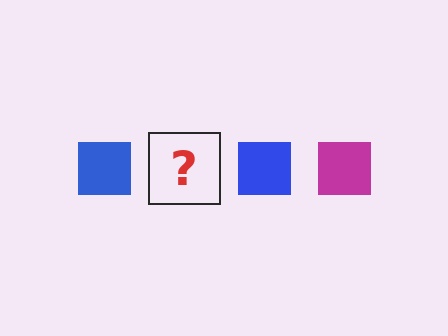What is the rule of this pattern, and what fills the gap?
The rule is that the pattern cycles through blue, magenta squares. The gap should be filled with a magenta square.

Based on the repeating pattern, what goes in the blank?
The blank should be a magenta square.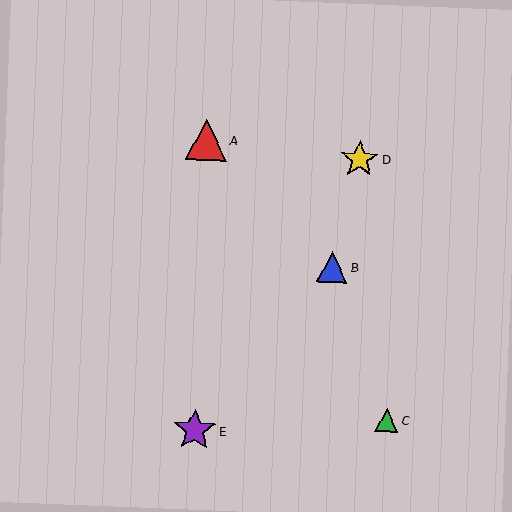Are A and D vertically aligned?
No, A is at x≈206 and D is at x≈360.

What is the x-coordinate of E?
Object E is at x≈195.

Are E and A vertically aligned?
Yes, both are at x≈195.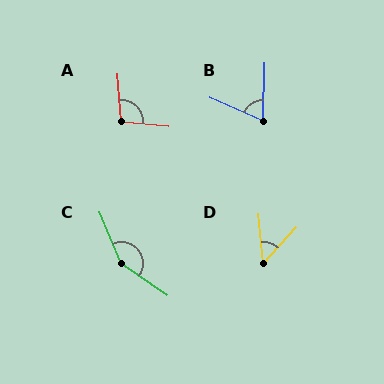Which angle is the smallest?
D, at approximately 49 degrees.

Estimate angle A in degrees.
Approximately 100 degrees.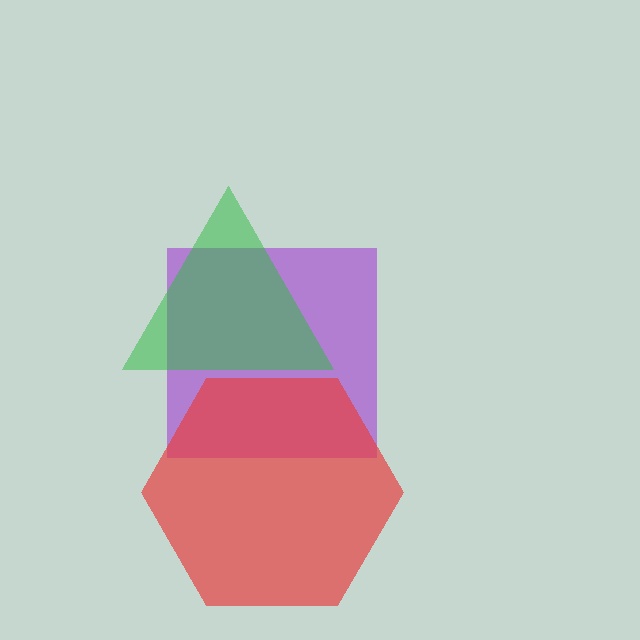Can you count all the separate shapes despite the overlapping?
Yes, there are 3 separate shapes.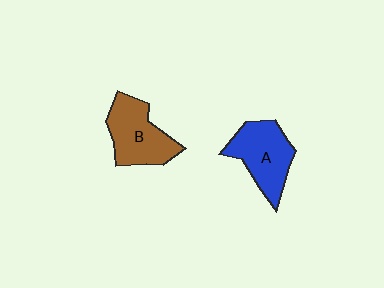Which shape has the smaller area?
Shape B (brown).